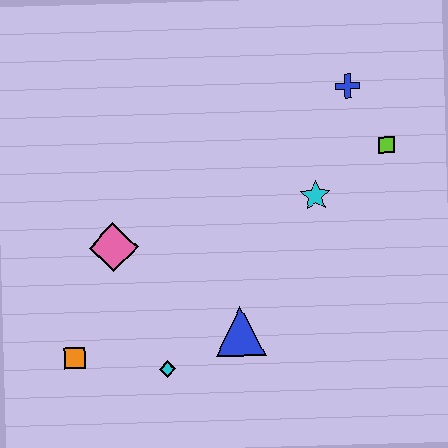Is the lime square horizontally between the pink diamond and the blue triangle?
No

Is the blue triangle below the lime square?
Yes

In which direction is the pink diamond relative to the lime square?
The pink diamond is to the left of the lime square.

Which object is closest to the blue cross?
The lime square is closest to the blue cross.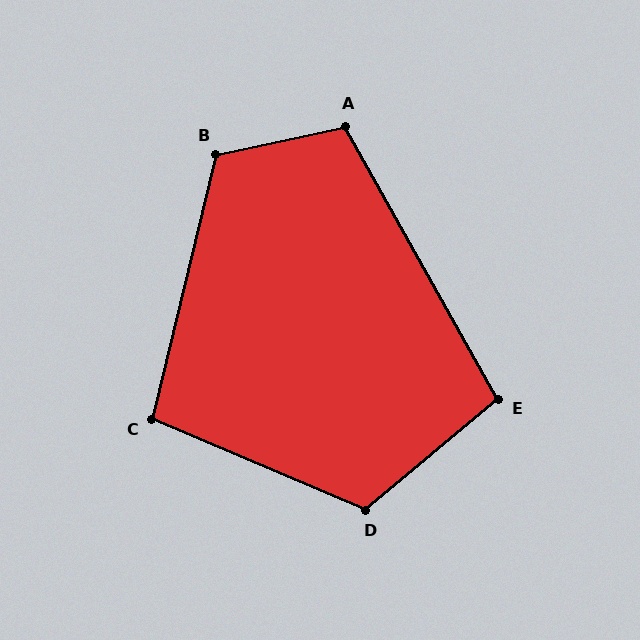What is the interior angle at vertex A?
Approximately 107 degrees (obtuse).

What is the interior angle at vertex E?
Approximately 100 degrees (obtuse).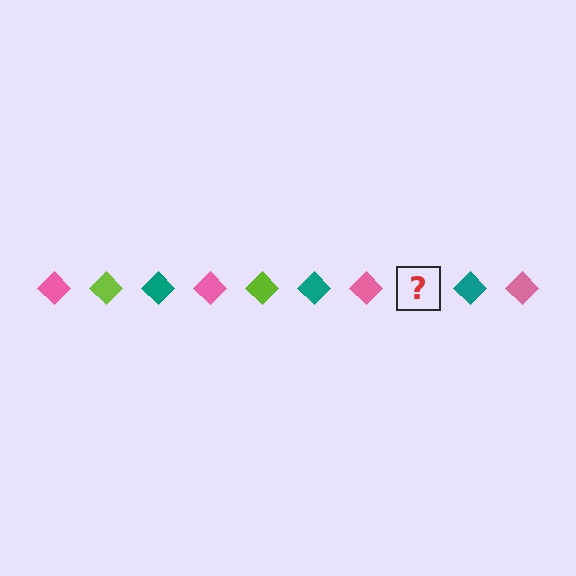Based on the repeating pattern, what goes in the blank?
The blank should be a lime diamond.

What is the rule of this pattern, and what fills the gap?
The rule is that the pattern cycles through pink, lime, teal diamonds. The gap should be filled with a lime diamond.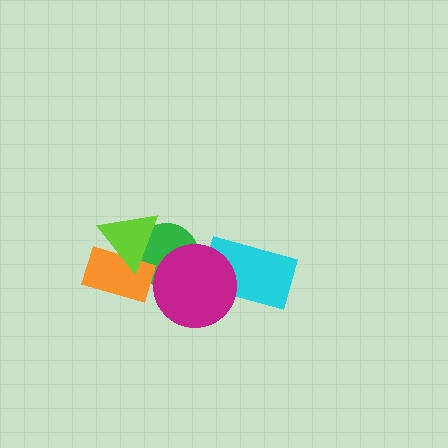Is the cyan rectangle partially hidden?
Yes, it is partially covered by another shape.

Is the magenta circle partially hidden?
No, no other shape covers it.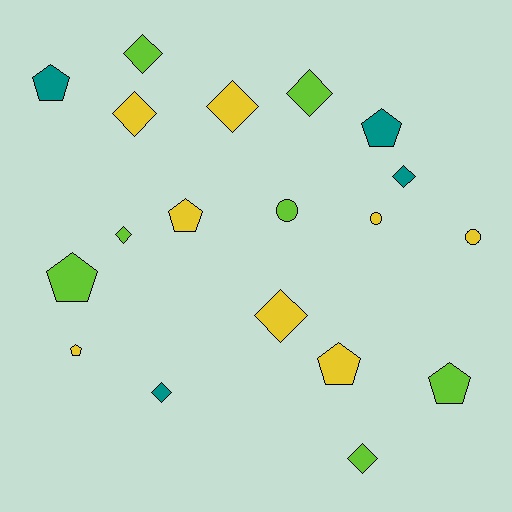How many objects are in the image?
There are 19 objects.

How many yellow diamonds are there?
There are 3 yellow diamonds.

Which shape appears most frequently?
Diamond, with 9 objects.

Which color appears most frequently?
Yellow, with 8 objects.